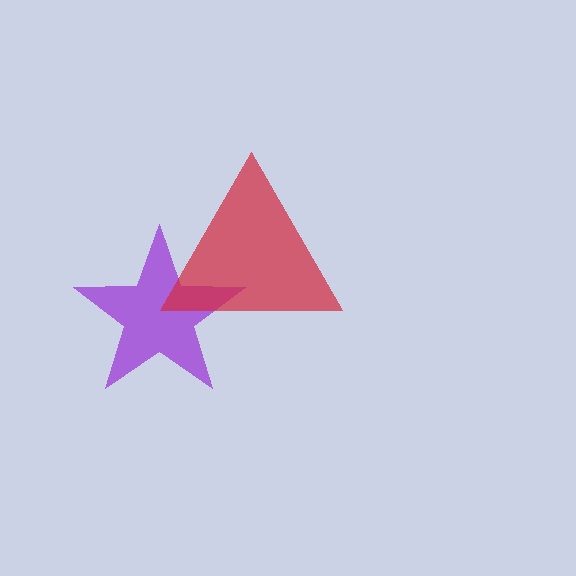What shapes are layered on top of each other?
The layered shapes are: a purple star, a red triangle.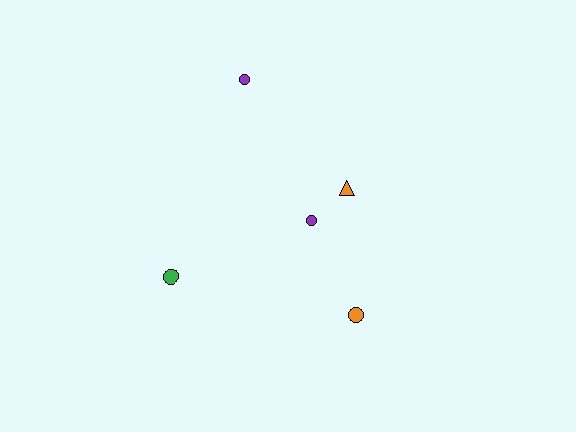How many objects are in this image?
There are 5 objects.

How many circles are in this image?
There are 4 circles.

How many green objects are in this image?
There is 1 green object.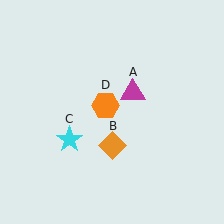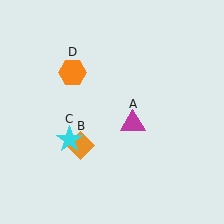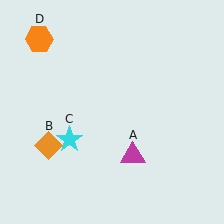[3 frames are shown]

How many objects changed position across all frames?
3 objects changed position: magenta triangle (object A), orange diamond (object B), orange hexagon (object D).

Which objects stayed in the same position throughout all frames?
Cyan star (object C) remained stationary.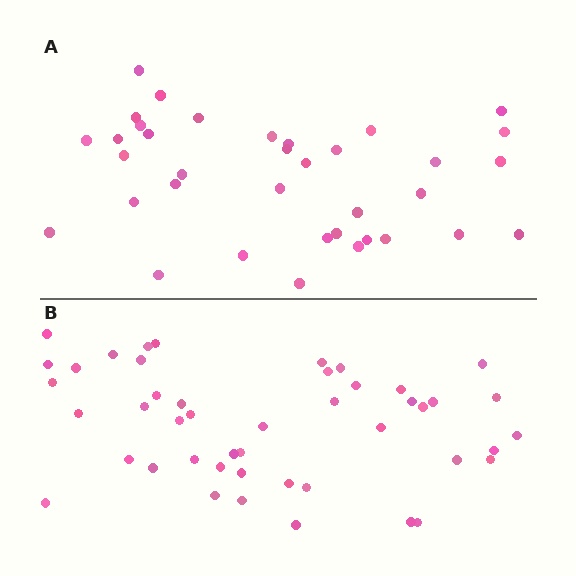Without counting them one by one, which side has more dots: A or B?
Region B (the bottom region) has more dots.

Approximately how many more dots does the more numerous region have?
Region B has roughly 10 or so more dots than region A.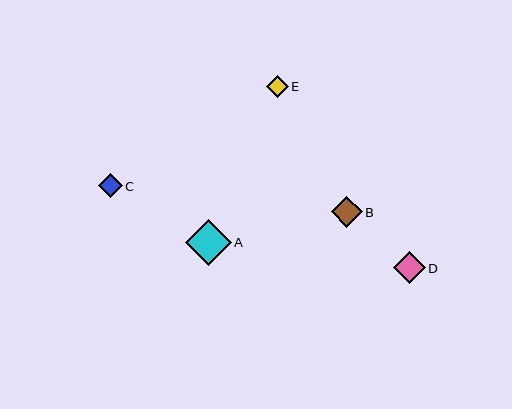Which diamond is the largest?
Diamond A is the largest with a size of approximately 46 pixels.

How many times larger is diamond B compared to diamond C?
Diamond B is approximately 1.3 times the size of diamond C.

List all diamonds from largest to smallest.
From largest to smallest: A, D, B, C, E.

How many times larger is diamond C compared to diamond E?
Diamond C is approximately 1.1 times the size of diamond E.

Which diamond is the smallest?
Diamond E is the smallest with a size of approximately 21 pixels.